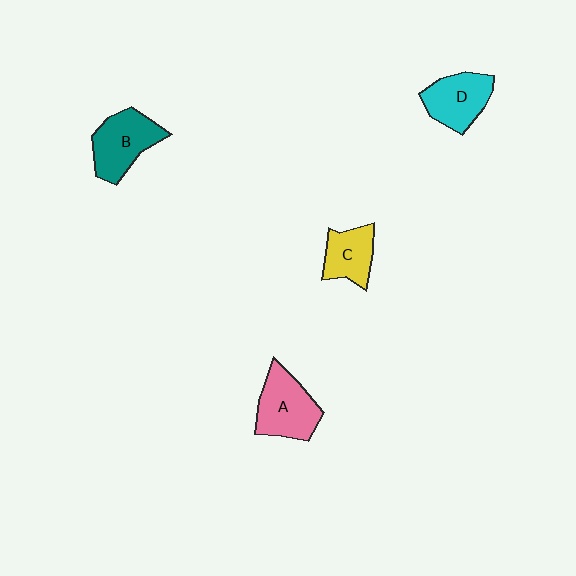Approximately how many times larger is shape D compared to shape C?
Approximately 1.2 times.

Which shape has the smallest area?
Shape C (yellow).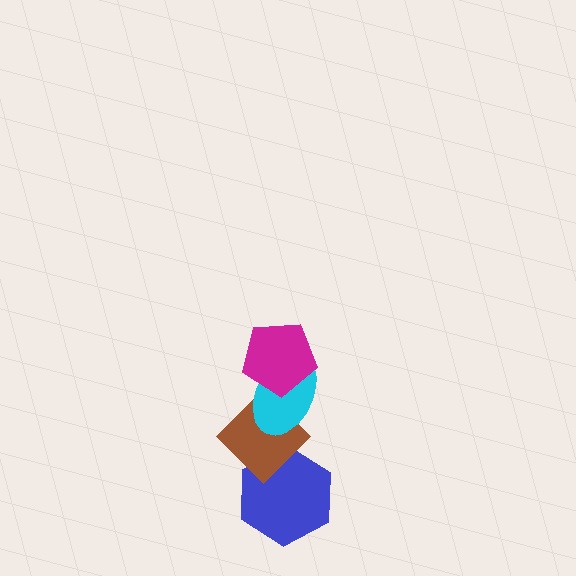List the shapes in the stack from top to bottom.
From top to bottom: the magenta pentagon, the cyan ellipse, the brown diamond, the blue hexagon.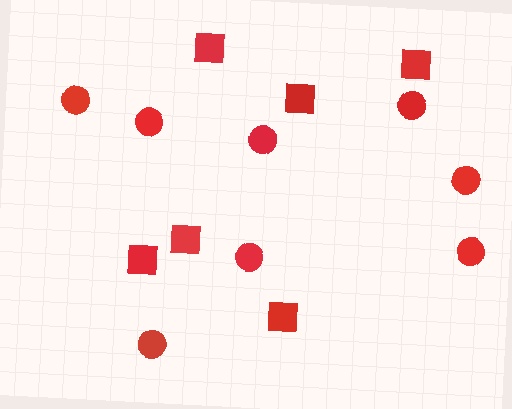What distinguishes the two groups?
There are 2 groups: one group of squares (6) and one group of circles (8).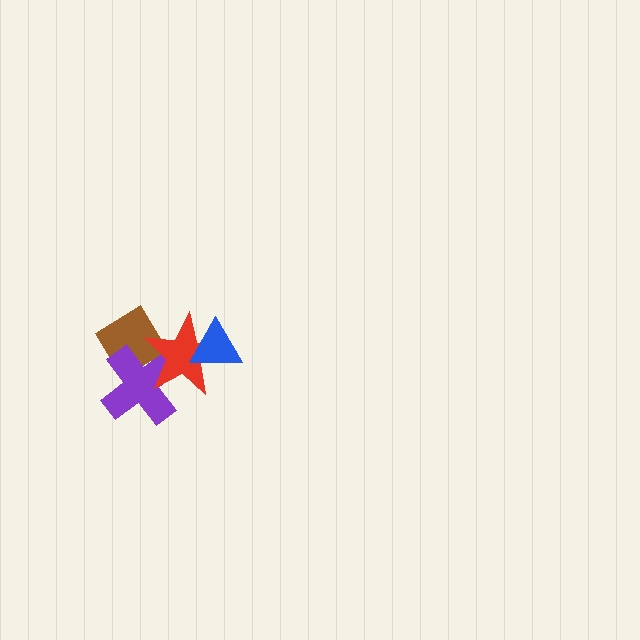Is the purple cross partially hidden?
Yes, it is partially covered by another shape.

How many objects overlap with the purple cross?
2 objects overlap with the purple cross.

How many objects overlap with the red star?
3 objects overlap with the red star.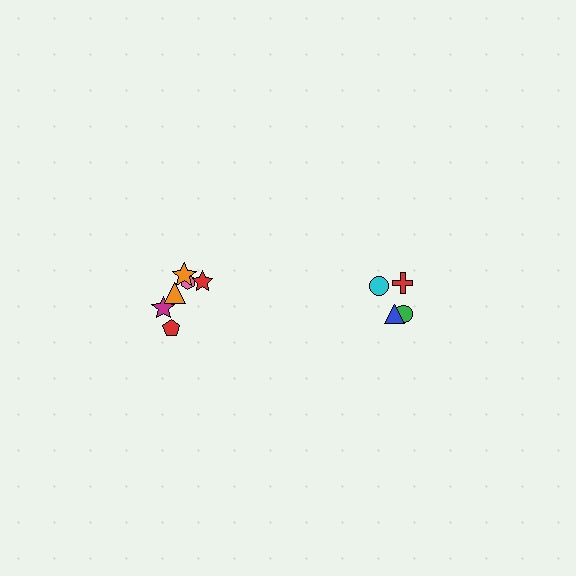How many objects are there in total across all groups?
There are 10 objects.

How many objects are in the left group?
There are 6 objects.